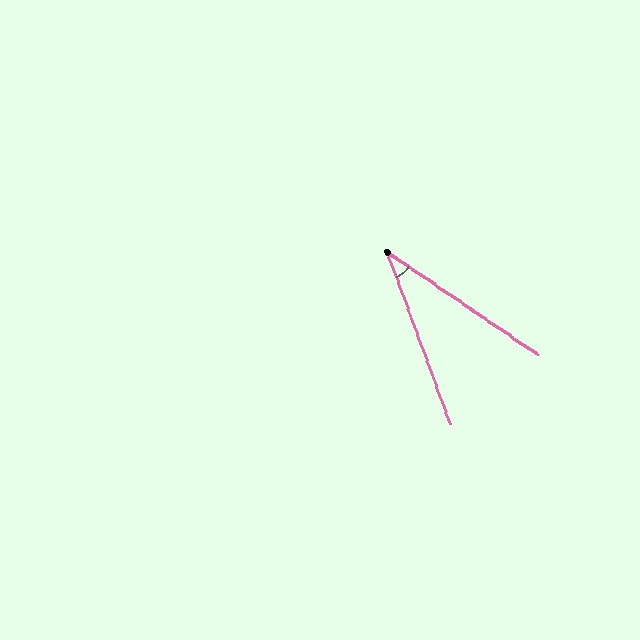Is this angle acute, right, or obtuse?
It is acute.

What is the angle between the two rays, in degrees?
Approximately 35 degrees.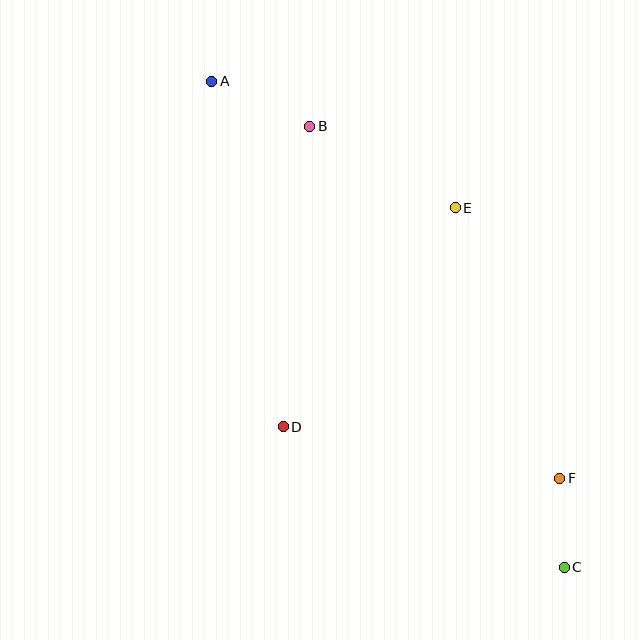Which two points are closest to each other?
Points C and F are closest to each other.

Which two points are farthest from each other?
Points A and C are farthest from each other.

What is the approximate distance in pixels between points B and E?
The distance between B and E is approximately 167 pixels.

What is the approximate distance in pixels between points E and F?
The distance between E and F is approximately 290 pixels.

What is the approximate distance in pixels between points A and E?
The distance between A and E is approximately 275 pixels.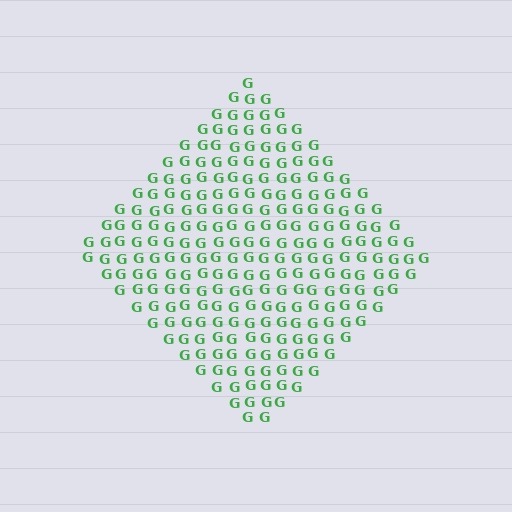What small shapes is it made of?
It is made of small letter G's.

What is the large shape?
The large shape is a diamond.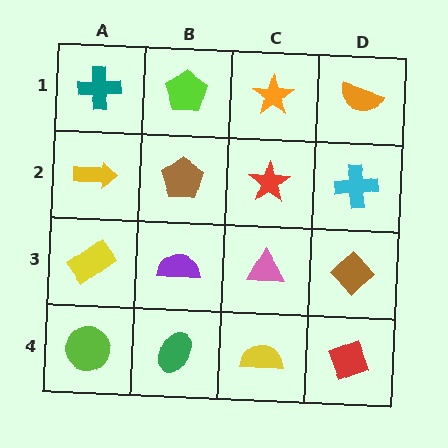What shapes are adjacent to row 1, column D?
A cyan cross (row 2, column D), an orange star (row 1, column C).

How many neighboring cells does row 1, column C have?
3.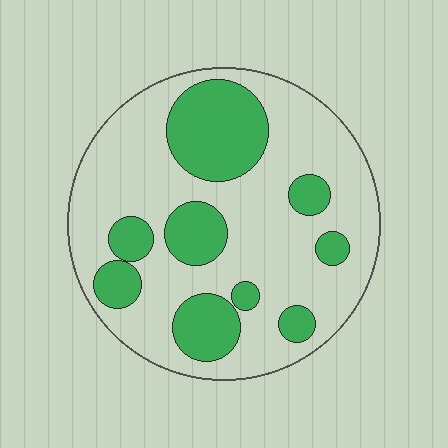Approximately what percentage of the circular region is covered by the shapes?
Approximately 30%.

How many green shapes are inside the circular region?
9.